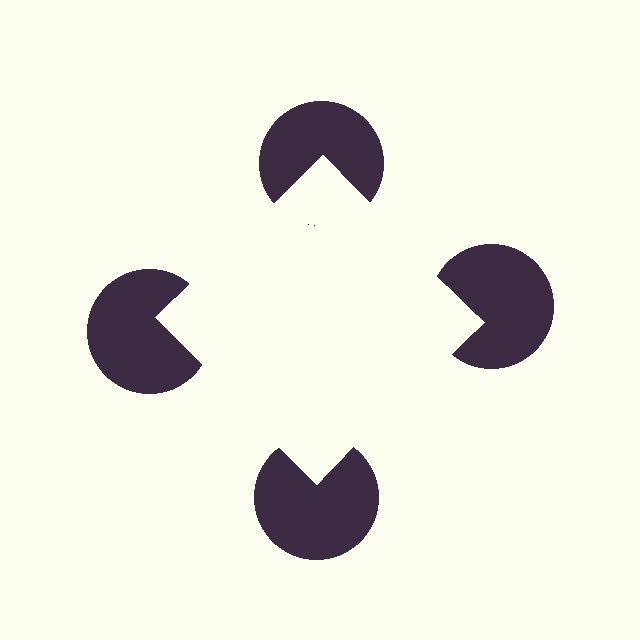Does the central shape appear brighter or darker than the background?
It typically appears slightly brighter than the background, even though no actual brightness change is drawn.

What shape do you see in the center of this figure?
An illusory square — its edges are inferred from the aligned wedge cuts in the pac-man discs, not physically drawn.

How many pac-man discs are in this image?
There are 4 — one at each vertex of the illusory square.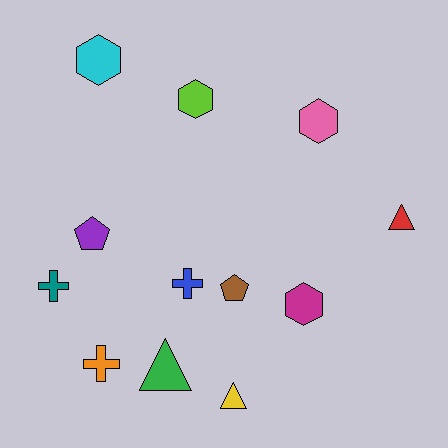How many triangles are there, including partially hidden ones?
There are 3 triangles.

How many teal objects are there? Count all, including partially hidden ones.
There is 1 teal object.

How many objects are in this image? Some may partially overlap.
There are 12 objects.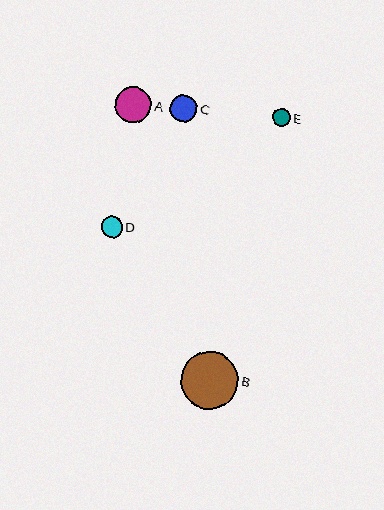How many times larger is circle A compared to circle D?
Circle A is approximately 1.7 times the size of circle D.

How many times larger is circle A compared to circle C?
Circle A is approximately 1.3 times the size of circle C.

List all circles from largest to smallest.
From largest to smallest: B, A, C, D, E.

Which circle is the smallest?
Circle E is the smallest with a size of approximately 18 pixels.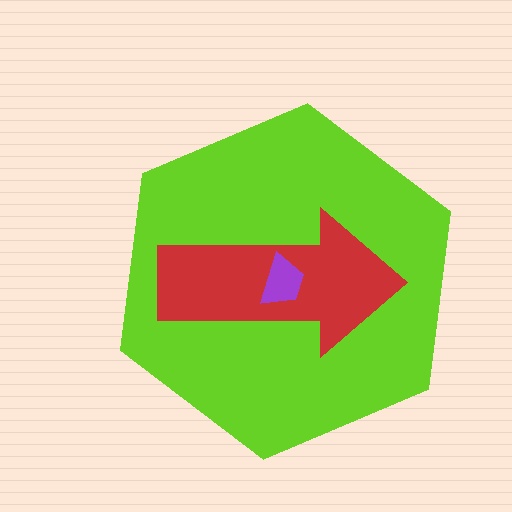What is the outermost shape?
The lime hexagon.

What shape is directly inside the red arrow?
The purple trapezoid.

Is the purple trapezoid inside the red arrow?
Yes.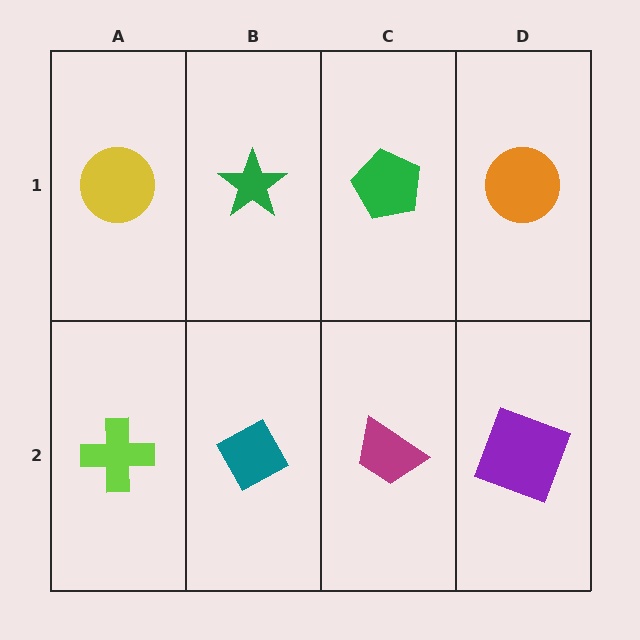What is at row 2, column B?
A teal diamond.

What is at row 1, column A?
A yellow circle.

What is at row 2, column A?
A lime cross.